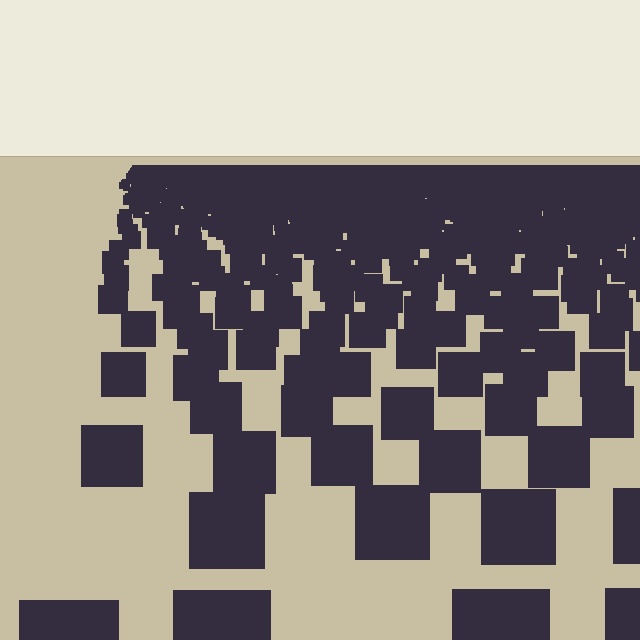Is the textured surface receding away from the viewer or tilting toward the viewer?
The surface is receding away from the viewer. Texture elements get smaller and denser toward the top.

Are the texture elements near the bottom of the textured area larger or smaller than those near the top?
Larger. Near the bottom, elements are closer to the viewer and appear at a bigger on-screen size.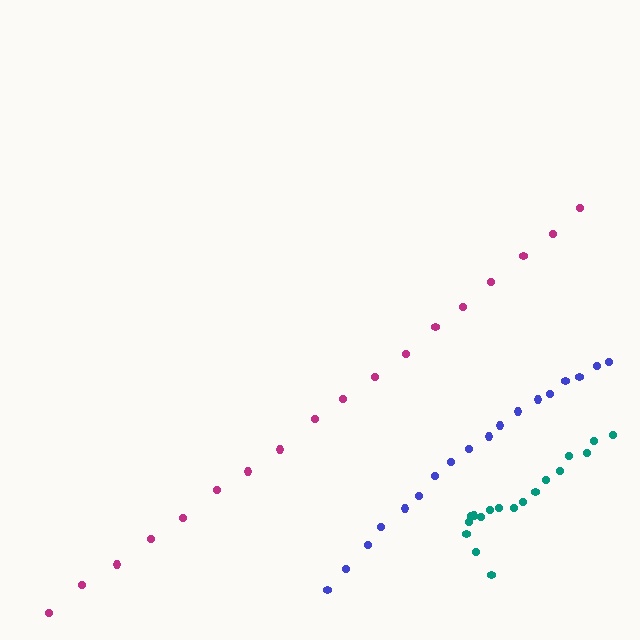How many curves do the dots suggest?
There are 3 distinct paths.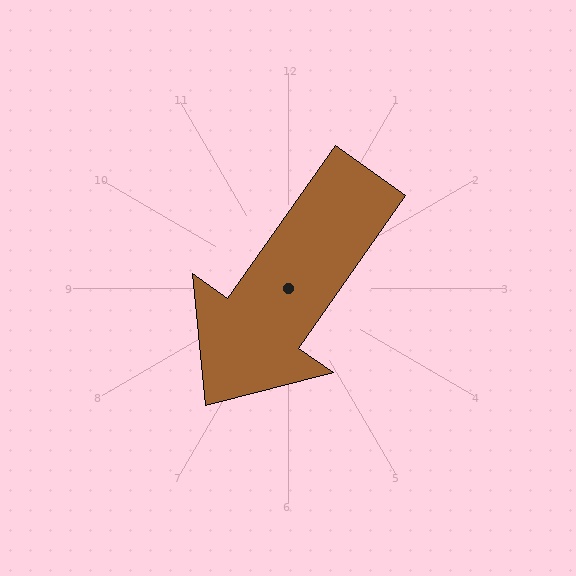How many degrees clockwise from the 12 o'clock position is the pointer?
Approximately 215 degrees.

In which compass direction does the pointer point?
Southwest.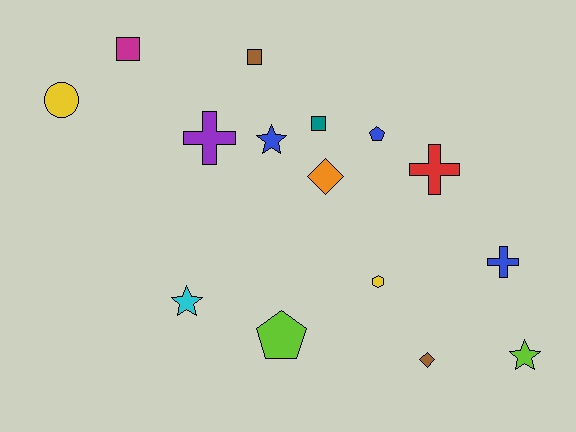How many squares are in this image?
There are 3 squares.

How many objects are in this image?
There are 15 objects.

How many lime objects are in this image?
There are 2 lime objects.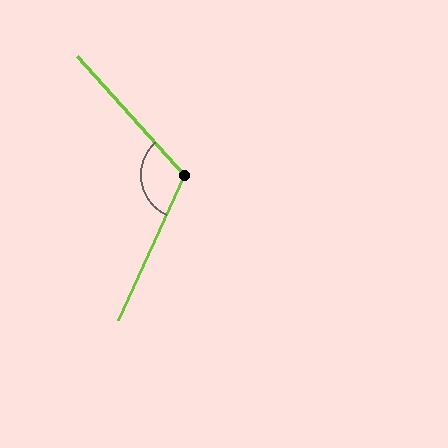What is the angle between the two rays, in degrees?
Approximately 113 degrees.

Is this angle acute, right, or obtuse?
It is obtuse.